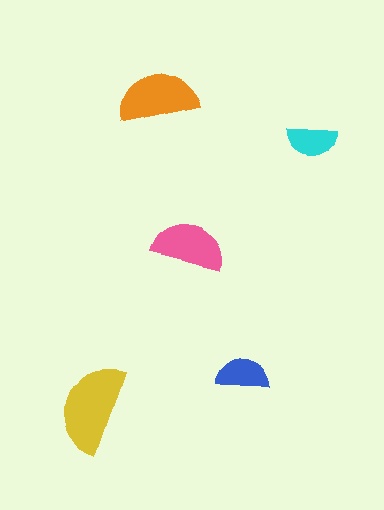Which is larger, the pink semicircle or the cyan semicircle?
The pink one.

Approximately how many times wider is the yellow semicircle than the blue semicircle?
About 1.5 times wider.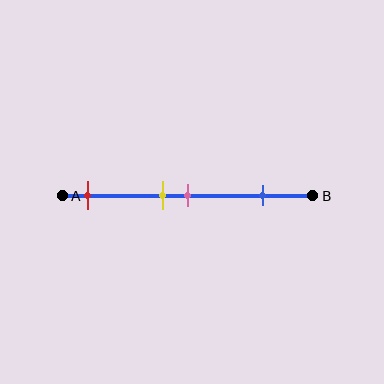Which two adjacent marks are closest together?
The yellow and pink marks are the closest adjacent pair.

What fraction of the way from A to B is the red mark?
The red mark is approximately 10% (0.1) of the way from A to B.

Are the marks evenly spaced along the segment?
No, the marks are not evenly spaced.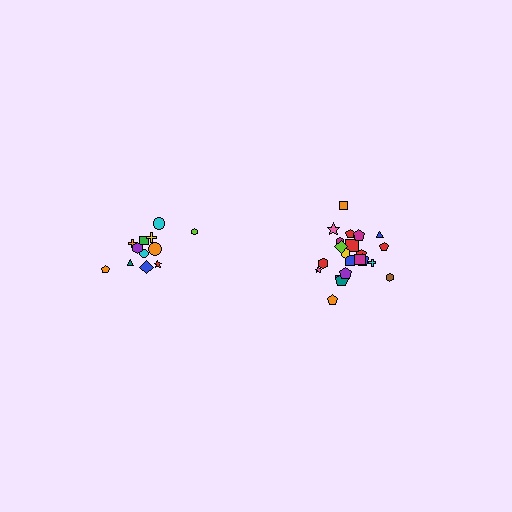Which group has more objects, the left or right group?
The right group.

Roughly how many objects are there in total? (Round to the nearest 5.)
Roughly 35 objects in total.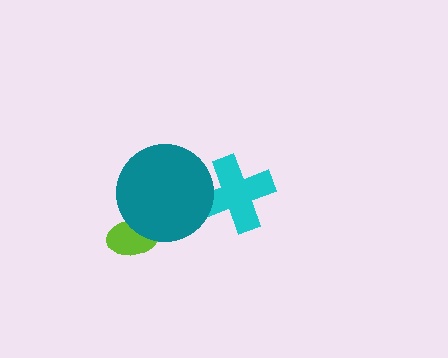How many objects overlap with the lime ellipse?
1 object overlaps with the lime ellipse.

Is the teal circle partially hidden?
No, no other shape covers it.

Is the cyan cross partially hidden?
Yes, it is partially covered by another shape.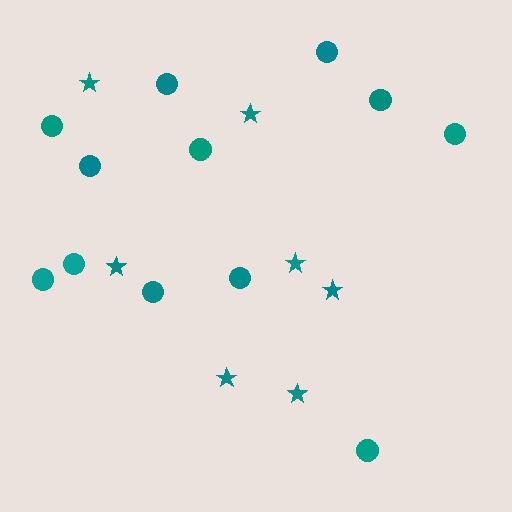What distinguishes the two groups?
There are 2 groups: one group of stars (7) and one group of circles (12).